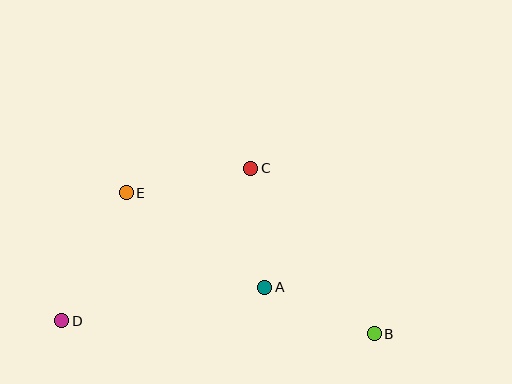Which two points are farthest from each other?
Points B and D are farthest from each other.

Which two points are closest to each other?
Points A and B are closest to each other.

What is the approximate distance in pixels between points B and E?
The distance between B and E is approximately 285 pixels.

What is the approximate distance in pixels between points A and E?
The distance between A and E is approximately 168 pixels.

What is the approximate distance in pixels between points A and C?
The distance between A and C is approximately 120 pixels.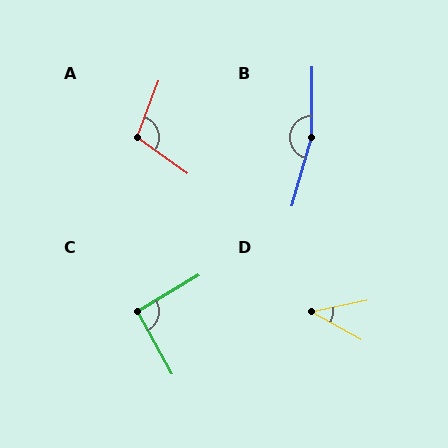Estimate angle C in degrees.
Approximately 92 degrees.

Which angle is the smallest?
D, at approximately 40 degrees.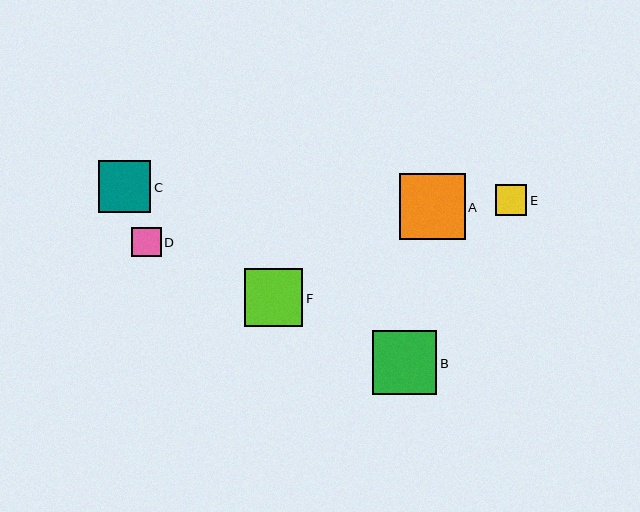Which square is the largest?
Square A is the largest with a size of approximately 66 pixels.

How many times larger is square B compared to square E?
Square B is approximately 2.1 times the size of square E.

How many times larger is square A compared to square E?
Square A is approximately 2.1 times the size of square E.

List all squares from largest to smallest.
From largest to smallest: A, B, F, C, E, D.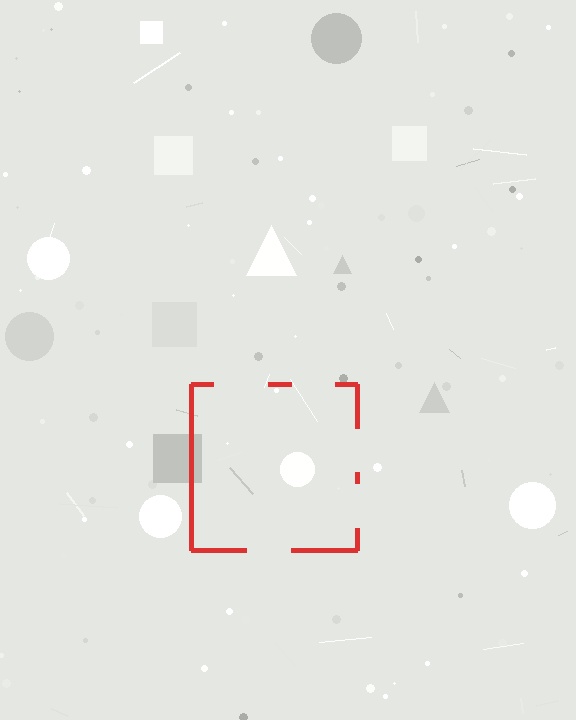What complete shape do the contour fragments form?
The contour fragments form a square.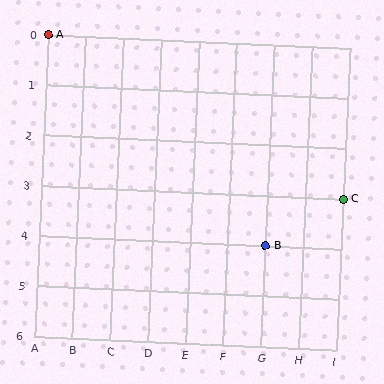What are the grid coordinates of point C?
Point C is at grid coordinates (I, 3).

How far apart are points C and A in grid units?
Points C and A are 8 columns and 3 rows apart (about 8.5 grid units diagonally).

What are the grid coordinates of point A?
Point A is at grid coordinates (A, 0).